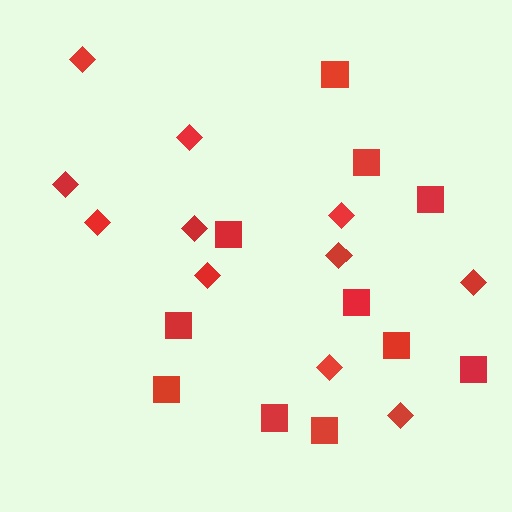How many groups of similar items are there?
There are 2 groups: one group of diamonds (11) and one group of squares (11).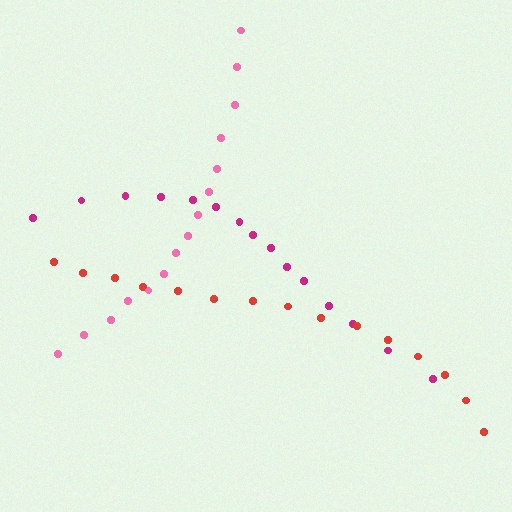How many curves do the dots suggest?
There are 3 distinct paths.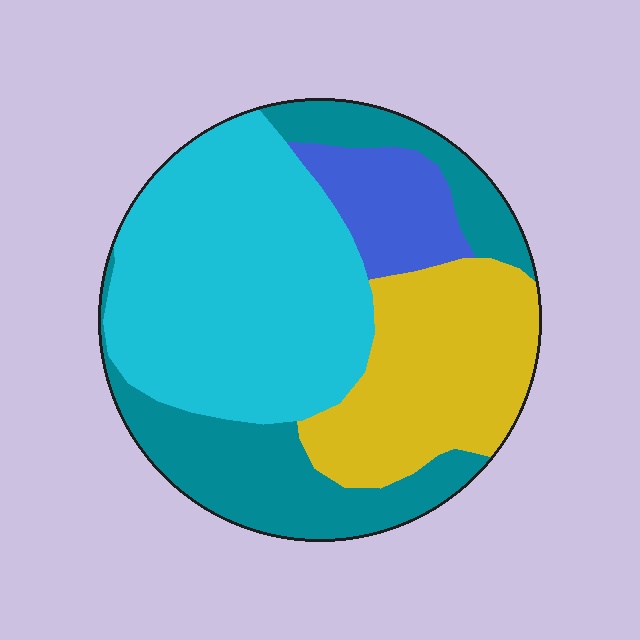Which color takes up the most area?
Cyan, at roughly 40%.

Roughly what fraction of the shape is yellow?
Yellow covers around 25% of the shape.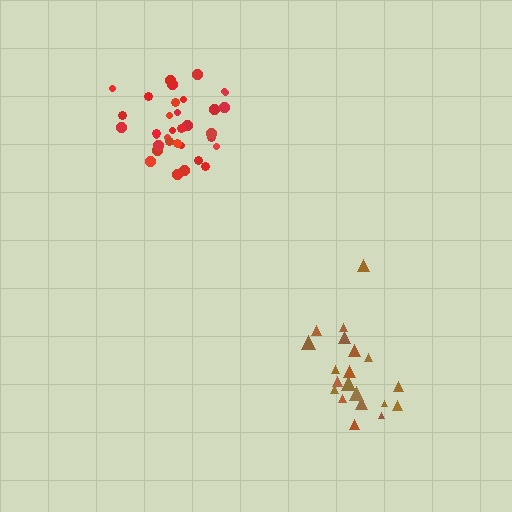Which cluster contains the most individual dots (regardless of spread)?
Red (34).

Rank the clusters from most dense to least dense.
red, brown.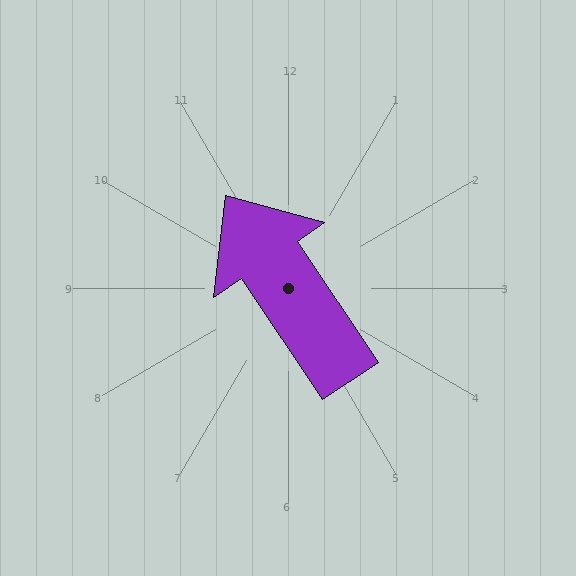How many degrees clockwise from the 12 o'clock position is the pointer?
Approximately 326 degrees.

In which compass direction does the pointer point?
Northwest.